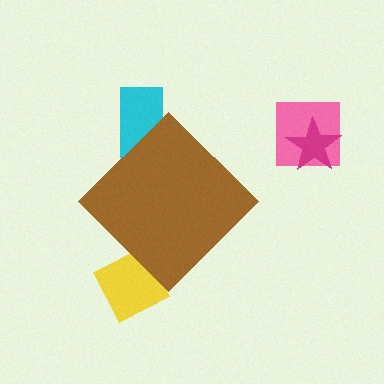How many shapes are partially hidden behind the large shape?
2 shapes are partially hidden.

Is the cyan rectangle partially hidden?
Yes, the cyan rectangle is partially hidden behind the brown diamond.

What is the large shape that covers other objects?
A brown diamond.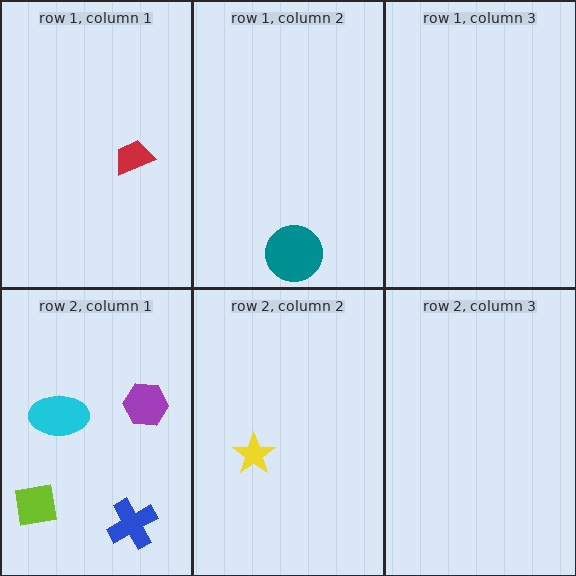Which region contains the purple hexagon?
The row 2, column 1 region.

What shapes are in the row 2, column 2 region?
The yellow star.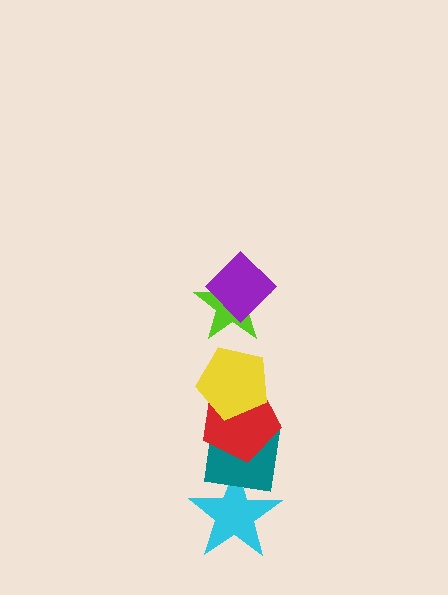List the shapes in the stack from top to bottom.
From top to bottom: the purple diamond, the lime star, the yellow pentagon, the red pentagon, the teal square, the cyan star.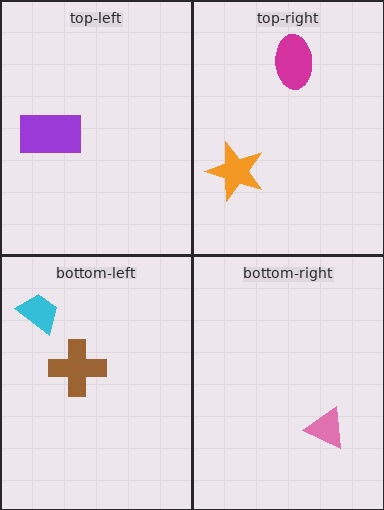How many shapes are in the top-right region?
2.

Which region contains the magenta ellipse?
The top-right region.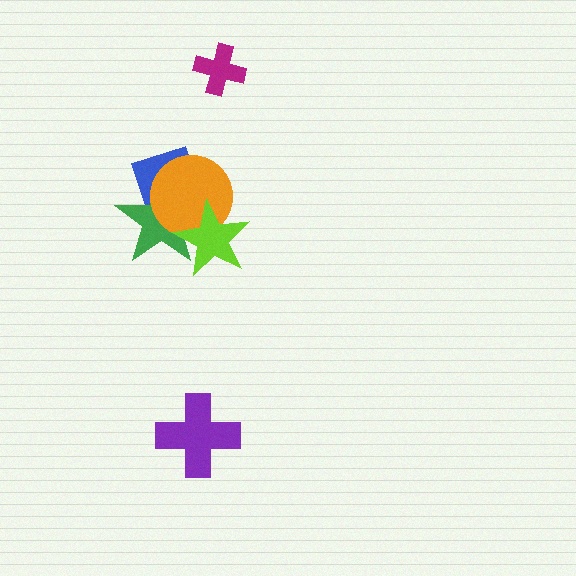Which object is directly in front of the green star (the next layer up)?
The orange circle is directly in front of the green star.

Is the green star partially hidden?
Yes, it is partially covered by another shape.